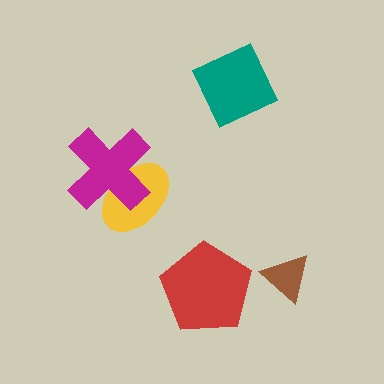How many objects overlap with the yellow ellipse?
1 object overlaps with the yellow ellipse.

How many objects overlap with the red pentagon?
0 objects overlap with the red pentagon.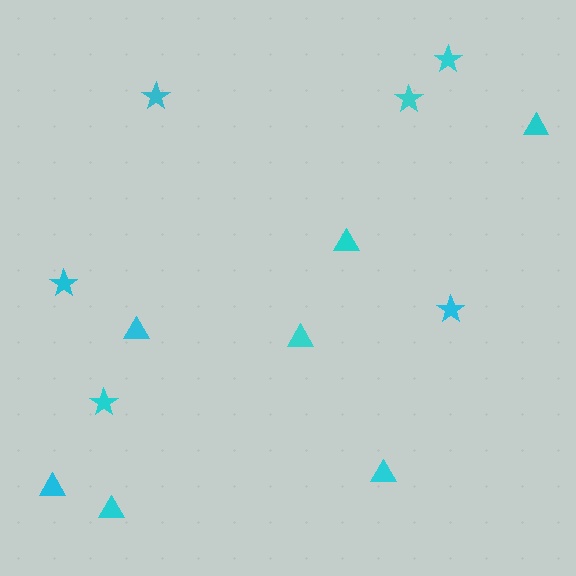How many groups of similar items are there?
There are 2 groups: one group of stars (6) and one group of triangles (7).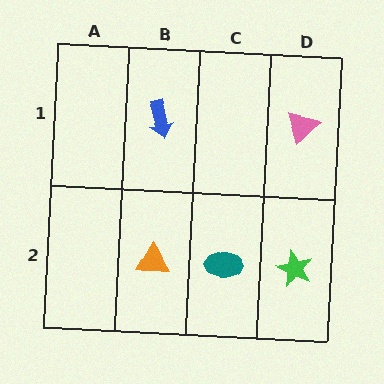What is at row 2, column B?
An orange triangle.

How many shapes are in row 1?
2 shapes.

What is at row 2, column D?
A green star.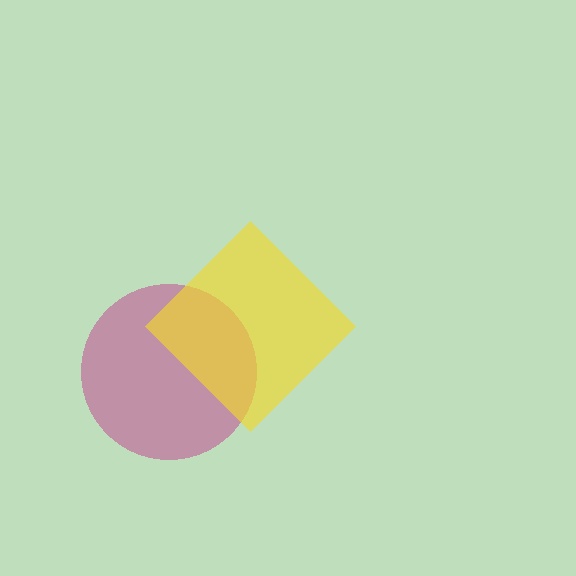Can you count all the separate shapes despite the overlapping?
Yes, there are 2 separate shapes.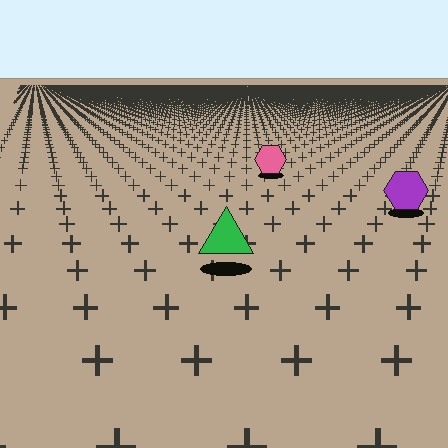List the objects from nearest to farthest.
From nearest to farthest: the green triangle, the purple hexagon, the pink hexagon.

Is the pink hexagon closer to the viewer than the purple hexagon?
No. The purple hexagon is closer — you can tell from the texture gradient: the ground texture is coarser near it.